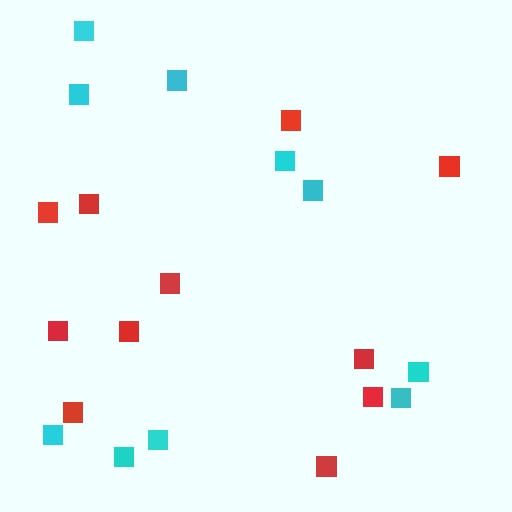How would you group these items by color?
There are 2 groups: one group of cyan squares (10) and one group of red squares (11).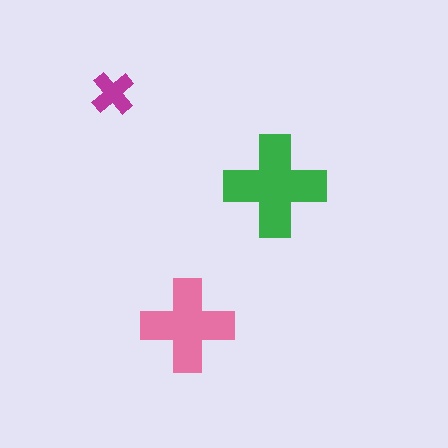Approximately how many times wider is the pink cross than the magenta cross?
About 2 times wider.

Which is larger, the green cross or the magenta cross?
The green one.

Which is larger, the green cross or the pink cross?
The green one.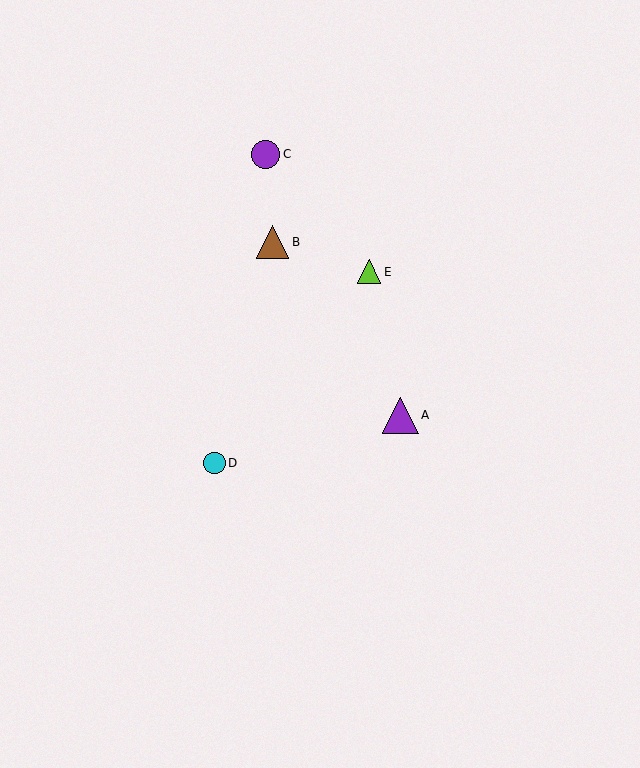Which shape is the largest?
The purple triangle (labeled A) is the largest.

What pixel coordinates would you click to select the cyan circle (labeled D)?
Click at (214, 463) to select the cyan circle D.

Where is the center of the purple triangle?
The center of the purple triangle is at (400, 415).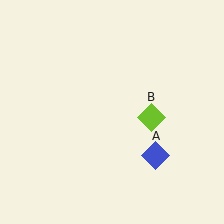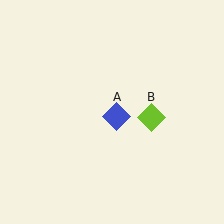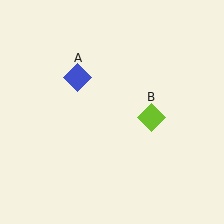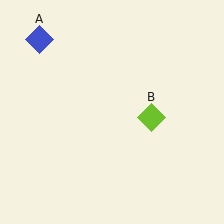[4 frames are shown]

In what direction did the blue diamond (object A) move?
The blue diamond (object A) moved up and to the left.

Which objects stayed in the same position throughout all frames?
Lime diamond (object B) remained stationary.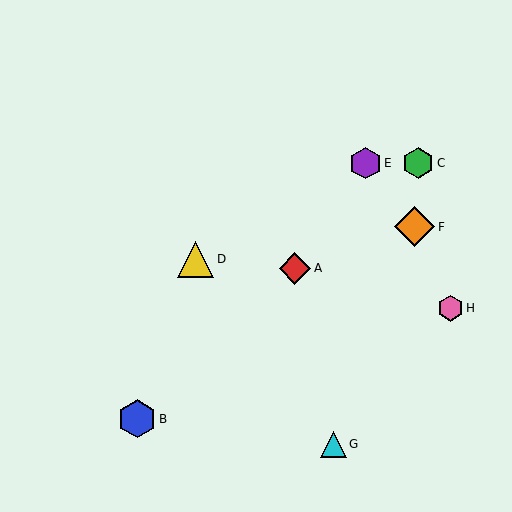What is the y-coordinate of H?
Object H is at y≈308.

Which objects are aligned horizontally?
Objects C, E are aligned horizontally.